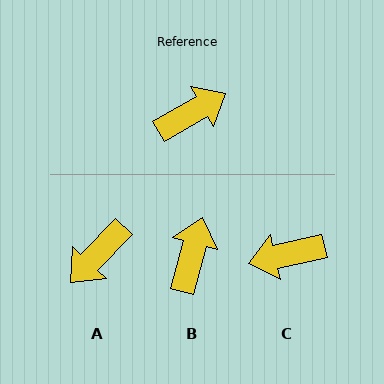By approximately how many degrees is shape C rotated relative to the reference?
Approximately 163 degrees counter-clockwise.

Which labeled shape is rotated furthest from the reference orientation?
A, about 163 degrees away.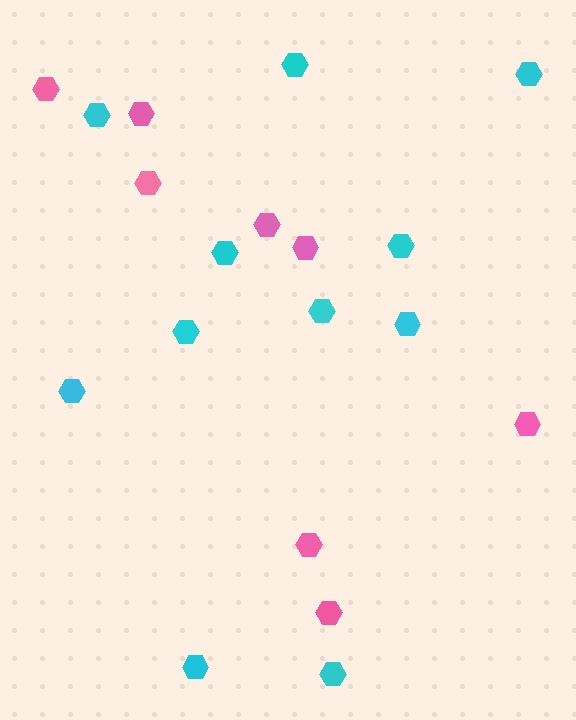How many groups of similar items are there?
There are 2 groups: one group of cyan hexagons (11) and one group of pink hexagons (8).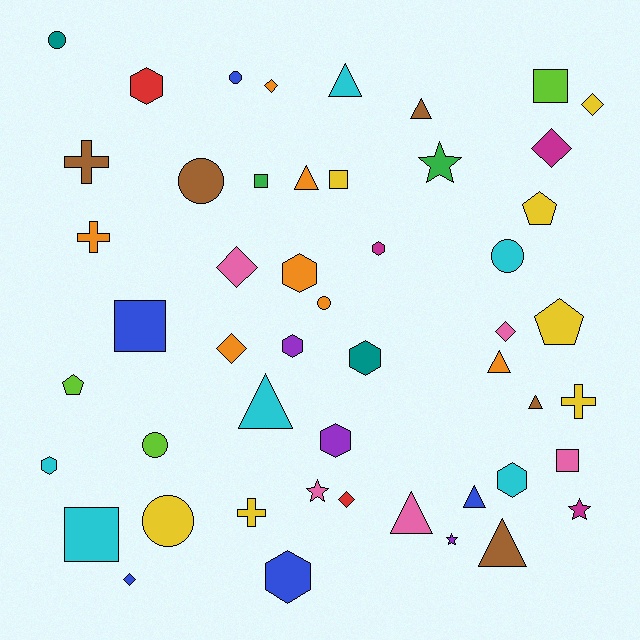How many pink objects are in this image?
There are 5 pink objects.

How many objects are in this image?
There are 50 objects.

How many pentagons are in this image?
There are 3 pentagons.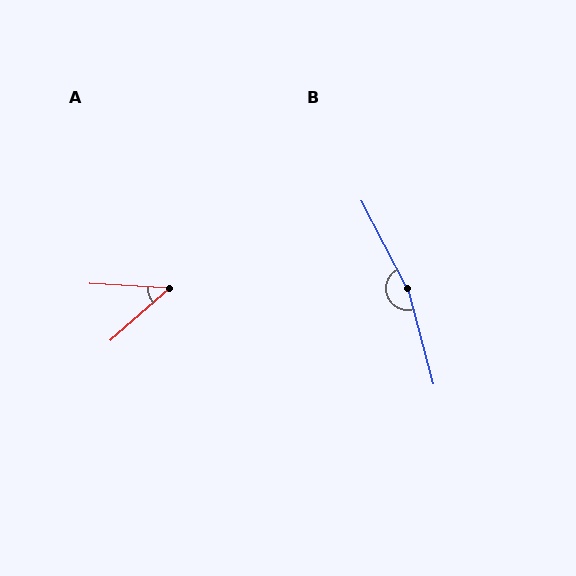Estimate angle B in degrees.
Approximately 168 degrees.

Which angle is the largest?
B, at approximately 168 degrees.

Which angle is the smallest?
A, at approximately 45 degrees.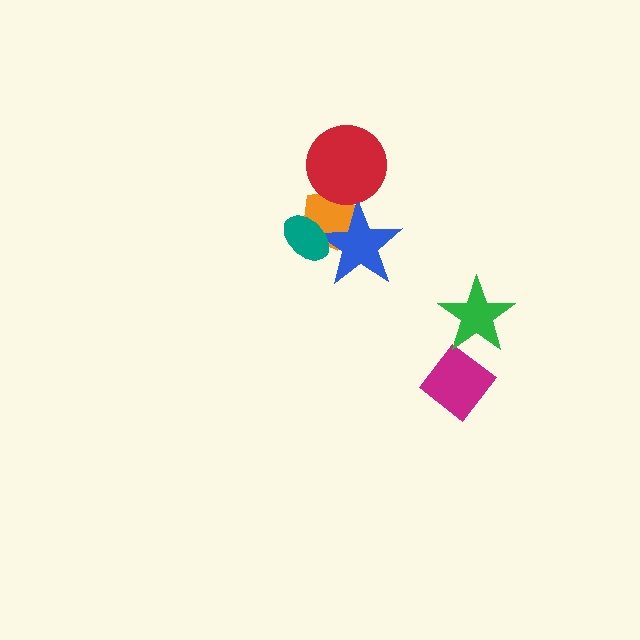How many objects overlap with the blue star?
2 objects overlap with the blue star.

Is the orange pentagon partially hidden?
Yes, it is partially covered by another shape.